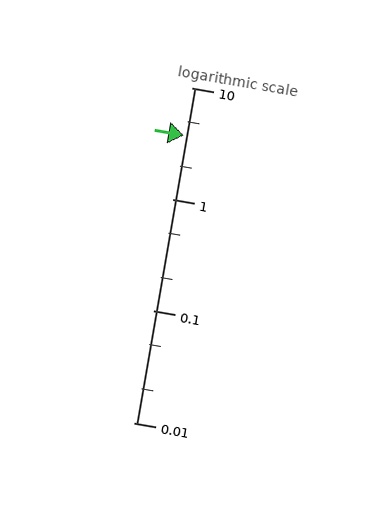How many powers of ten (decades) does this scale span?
The scale spans 3 decades, from 0.01 to 10.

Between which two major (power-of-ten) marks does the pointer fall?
The pointer is between 1 and 10.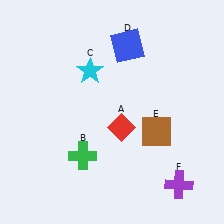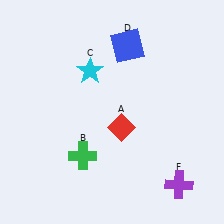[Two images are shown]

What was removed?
The brown square (E) was removed in Image 2.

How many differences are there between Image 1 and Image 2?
There is 1 difference between the two images.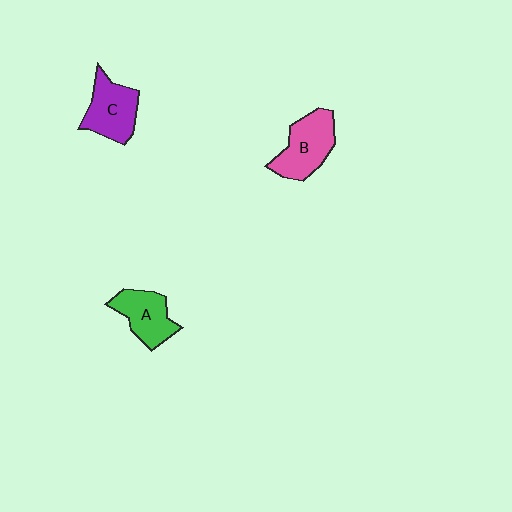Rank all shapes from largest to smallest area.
From largest to smallest: B (pink), C (purple), A (green).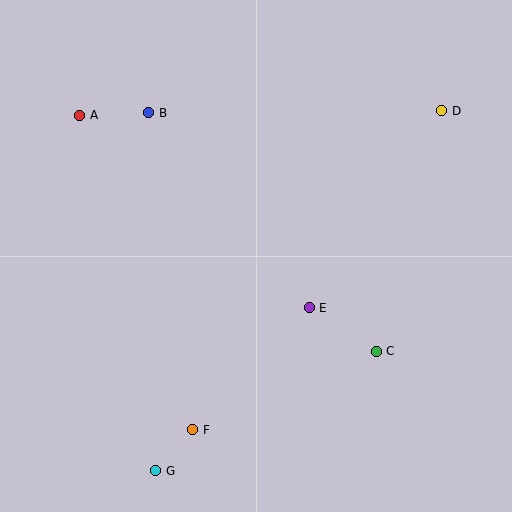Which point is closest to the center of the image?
Point E at (309, 308) is closest to the center.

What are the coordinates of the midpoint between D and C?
The midpoint between D and C is at (409, 231).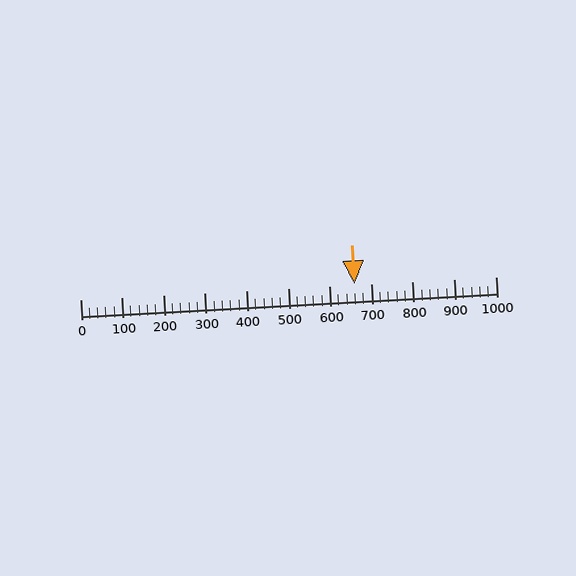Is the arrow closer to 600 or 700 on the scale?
The arrow is closer to 700.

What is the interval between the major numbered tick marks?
The major tick marks are spaced 100 units apart.